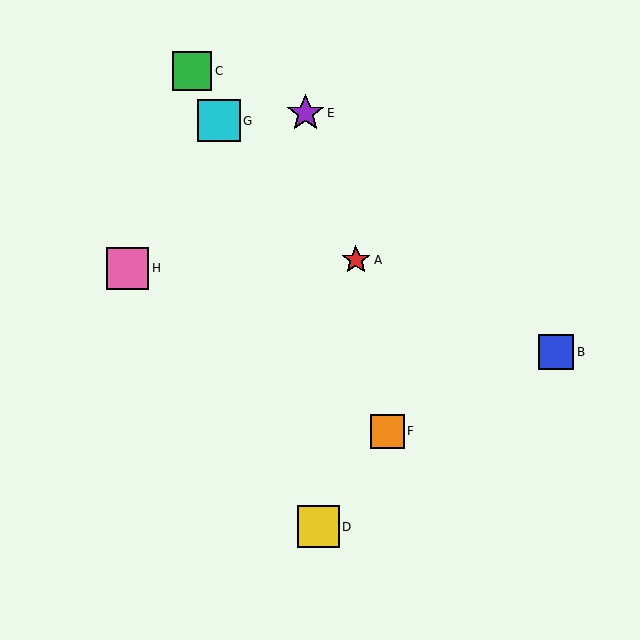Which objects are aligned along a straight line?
Objects C, F, G are aligned along a straight line.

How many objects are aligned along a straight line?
3 objects (C, F, G) are aligned along a straight line.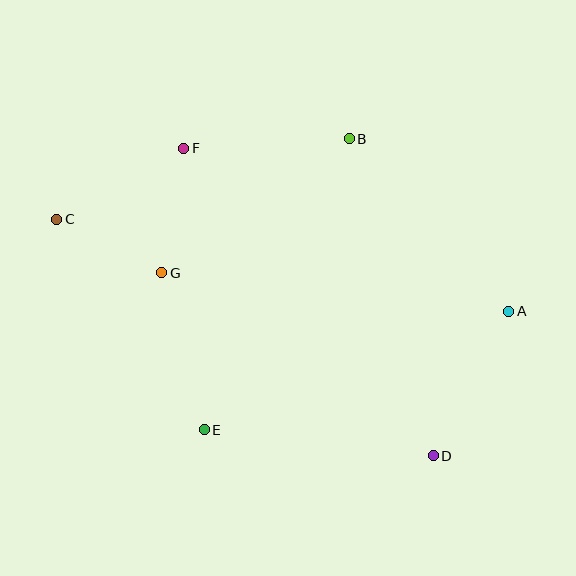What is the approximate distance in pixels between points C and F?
The distance between C and F is approximately 146 pixels.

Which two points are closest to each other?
Points C and G are closest to each other.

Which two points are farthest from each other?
Points A and C are farthest from each other.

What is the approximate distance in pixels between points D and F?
The distance between D and F is approximately 396 pixels.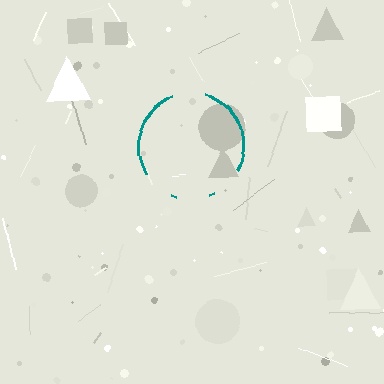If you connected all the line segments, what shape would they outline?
They would outline a circle.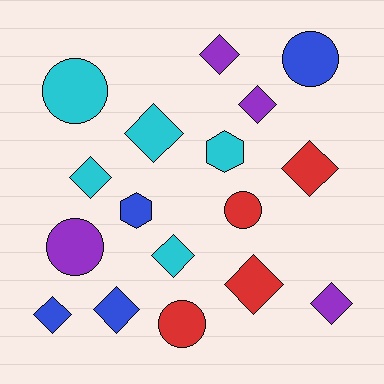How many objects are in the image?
There are 17 objects.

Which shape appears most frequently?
Diamond, with 10 objects.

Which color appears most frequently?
Cyan, with 5 objects.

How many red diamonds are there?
There are 2 red diamonds.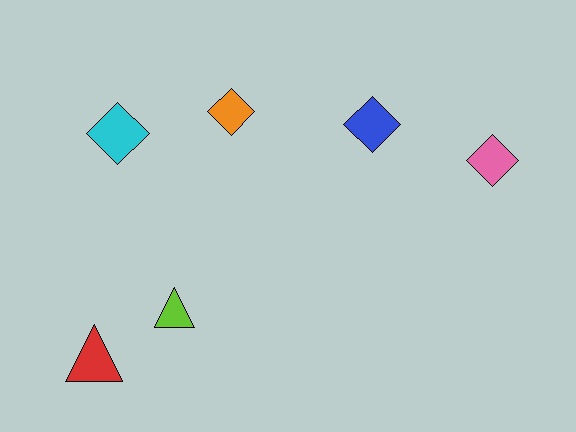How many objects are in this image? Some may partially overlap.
There are 6 objects.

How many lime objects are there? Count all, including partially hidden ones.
There is 1 lime object.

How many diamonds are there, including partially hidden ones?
There are 4 diamonds.